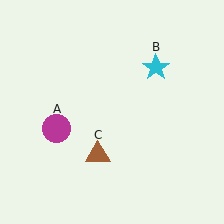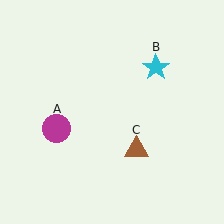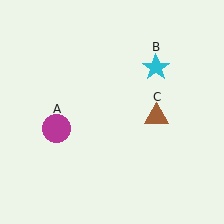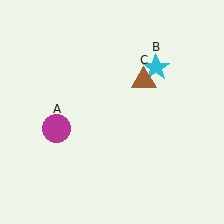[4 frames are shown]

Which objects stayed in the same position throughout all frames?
Magenta circle (object A) and cyan star (object B) remained stationary.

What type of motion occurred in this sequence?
The brown triangle (object C) rotated counterclockwise around the center of the scene.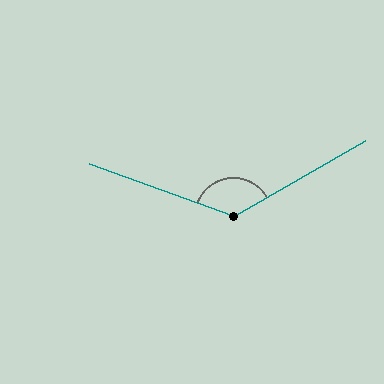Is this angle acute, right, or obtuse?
It is obtuse.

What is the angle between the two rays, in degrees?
Approximately 130 degrees.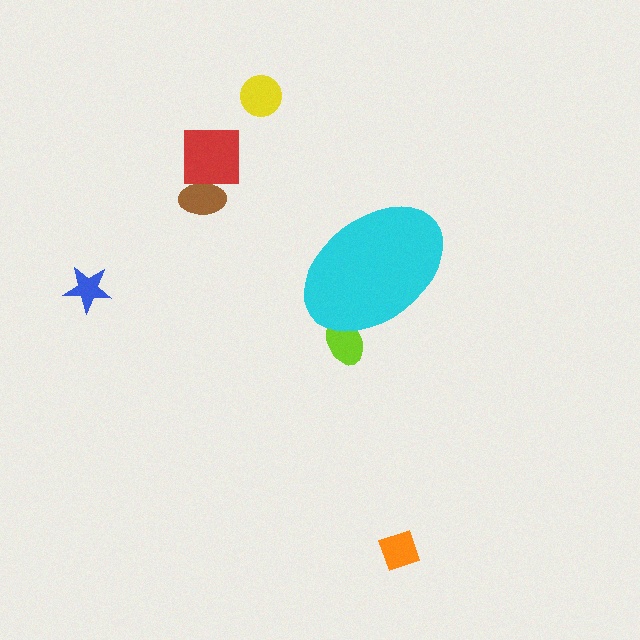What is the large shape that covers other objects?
A cyan ellipse.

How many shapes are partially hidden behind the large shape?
1 shape is partially hidden.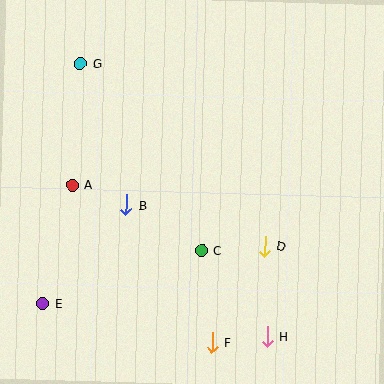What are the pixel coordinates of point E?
Point E is at (43, 303).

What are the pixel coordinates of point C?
Point C is at (202, 251).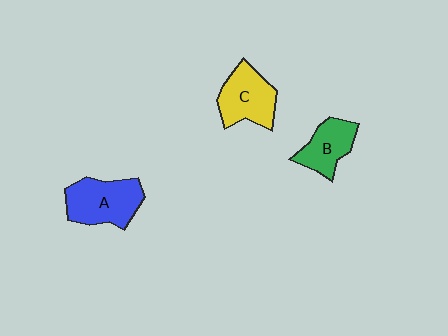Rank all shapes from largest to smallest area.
From largest to smallest: A (blue), C (yellow), B (green).